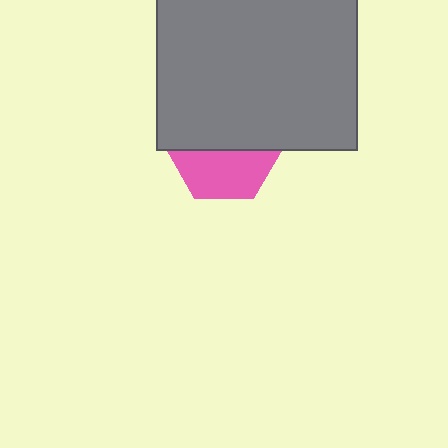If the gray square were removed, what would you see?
You would see the complete pink hexagon.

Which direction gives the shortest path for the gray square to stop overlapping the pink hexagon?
Moving up gives the shortest separation.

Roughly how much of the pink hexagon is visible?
A small part of it is visible (roughly 45%).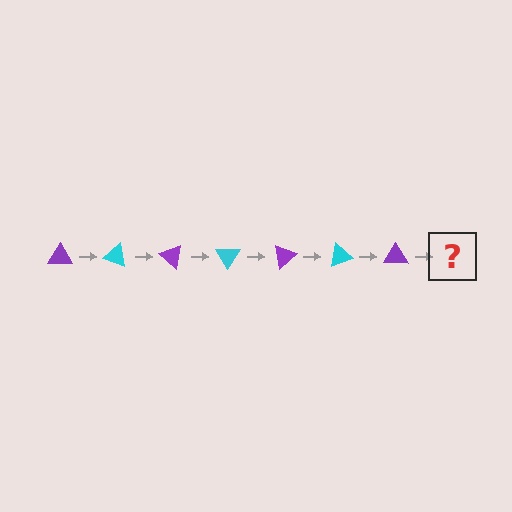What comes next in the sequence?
The next element should be a cyan triangle, rotated 140 degrees from the start.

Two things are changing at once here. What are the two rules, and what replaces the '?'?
The two rules are that it rotates 20 degrees each step and the color cycles through purple and cyan. The '?' should be a cyan triangle, rotated 140 degrees from the start.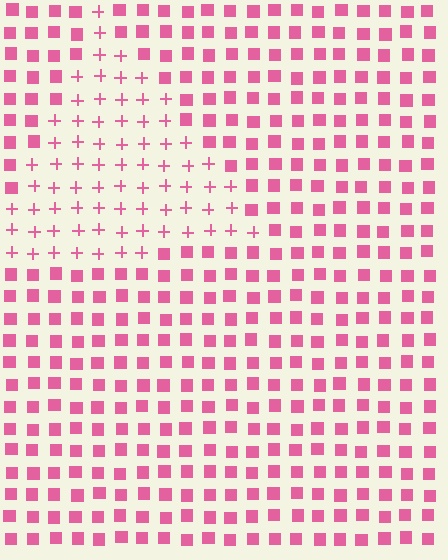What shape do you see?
I see a triangle.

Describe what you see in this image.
The image is filled with small pink elements arranged in a uniform grid. A triangle-shaped region contains plus signs, while the surrounding area contains squares. The boundary is defined purely by the change in element shape.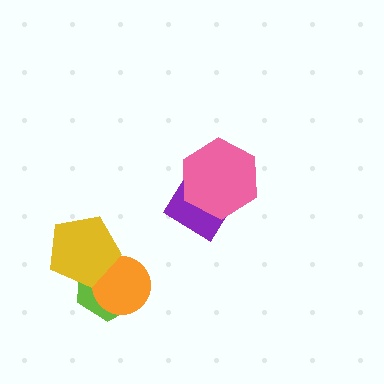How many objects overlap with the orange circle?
2 objects overlap with the orange circle.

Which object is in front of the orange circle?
The yellow pentagon is in front of the orange circle.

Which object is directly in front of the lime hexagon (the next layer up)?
The orange circle is directly in front of the lime hexagon.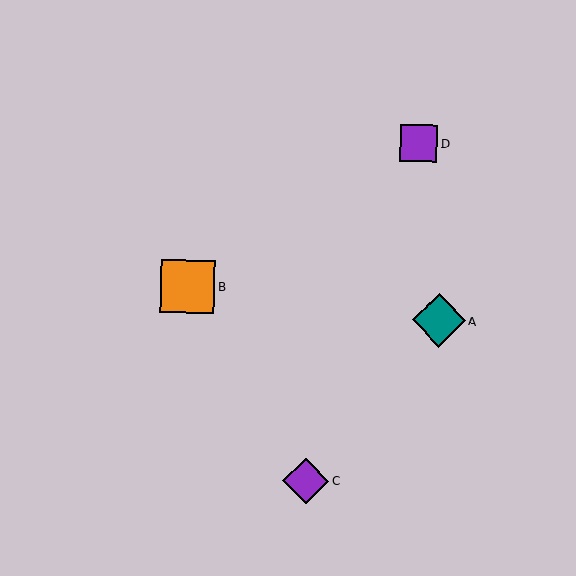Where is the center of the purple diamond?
The center of the purple diamond is at (306, 481).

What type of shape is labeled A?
Shape A is a teal diamond.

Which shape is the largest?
The orange square (labeled B) is the largest.